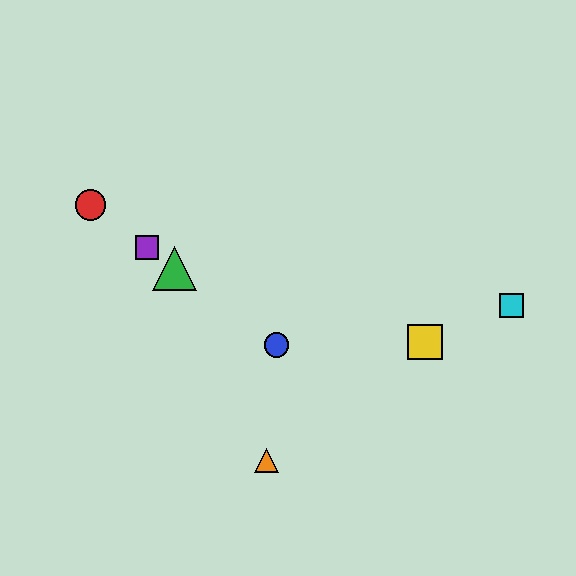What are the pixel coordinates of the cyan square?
The cyan square is at (511, 306).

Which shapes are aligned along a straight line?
The red circle, the blue circle, the green triangle, the purple square are aligned along a straight line.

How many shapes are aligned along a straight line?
4 shapes (the red circle, the blue circle, the green triangle, the purple square) are aligned along a straight line.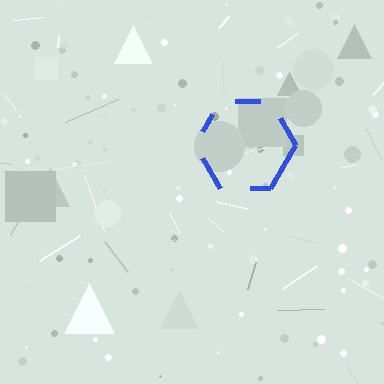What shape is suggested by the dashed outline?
The dashed outline suggests a hexagon.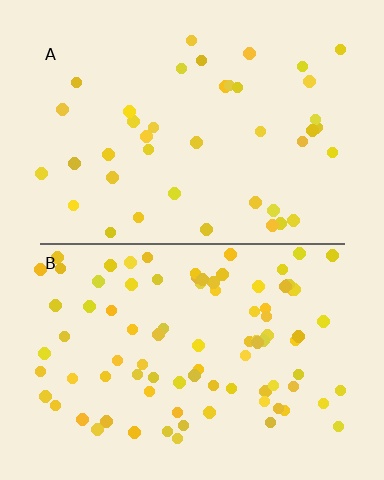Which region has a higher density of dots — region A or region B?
B (the bottom).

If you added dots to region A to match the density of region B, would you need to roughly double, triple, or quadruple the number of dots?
Approximately double.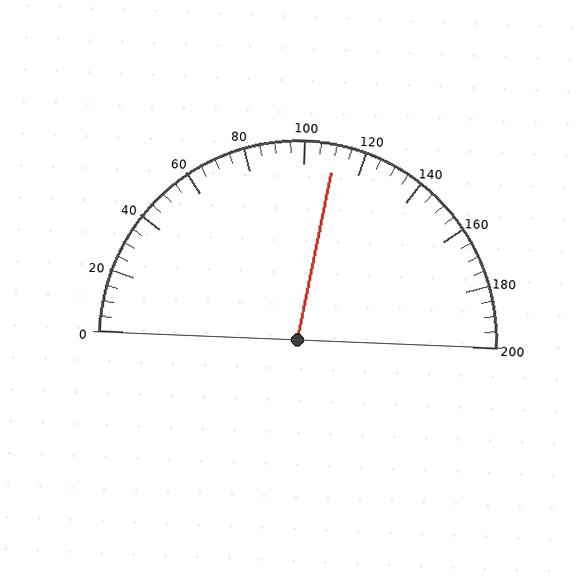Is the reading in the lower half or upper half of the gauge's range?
The reading is in the upper half of the range (0 to 200).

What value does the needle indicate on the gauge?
The needle indicates approximately 110.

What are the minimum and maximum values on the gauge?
The gauge ranges from 0 to 200.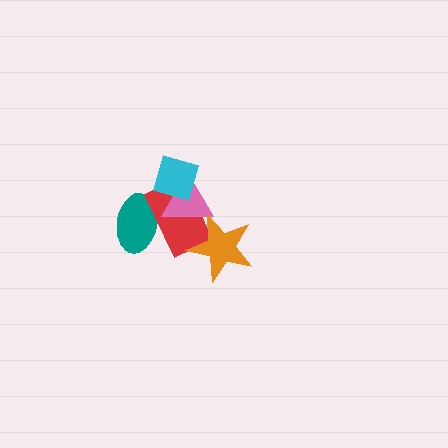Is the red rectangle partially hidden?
Yes, it is partially covered by another shape.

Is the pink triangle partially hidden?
Yes, it is partially covered by another shape.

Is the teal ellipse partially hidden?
Yes, it is partially covered by another shape.